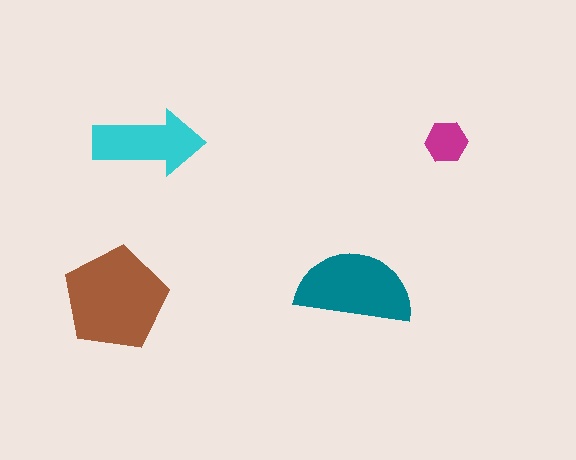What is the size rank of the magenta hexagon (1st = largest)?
4th.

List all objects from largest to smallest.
The brown pentagon, the teal semicircle, the cyan arrow, the magenta hexagon.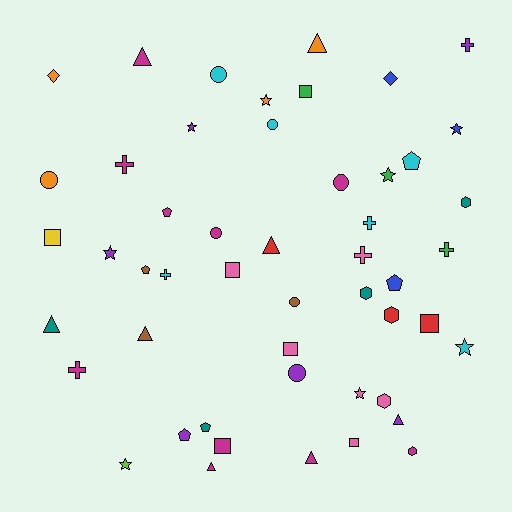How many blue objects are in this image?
There are 3 blue objects.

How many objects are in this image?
There are 50 objects.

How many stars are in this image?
There are 8 stars.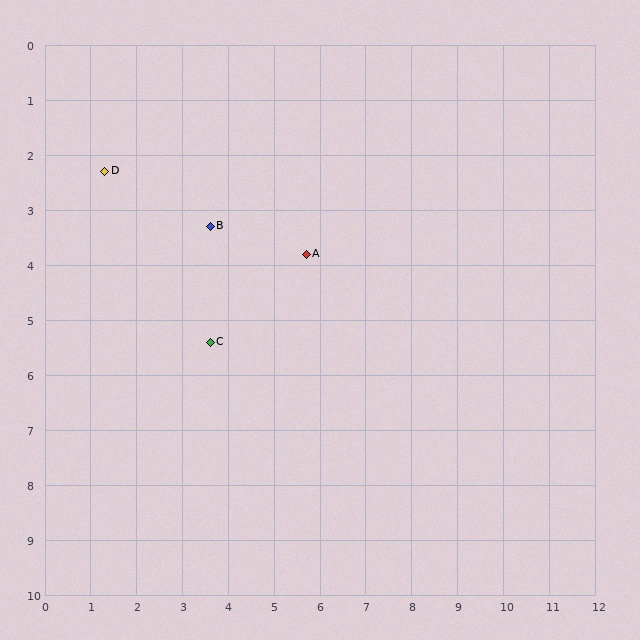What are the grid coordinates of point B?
Point B is at approximately (3.6, 3.3).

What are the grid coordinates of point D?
Point D is at approximately (1.3, 2.3).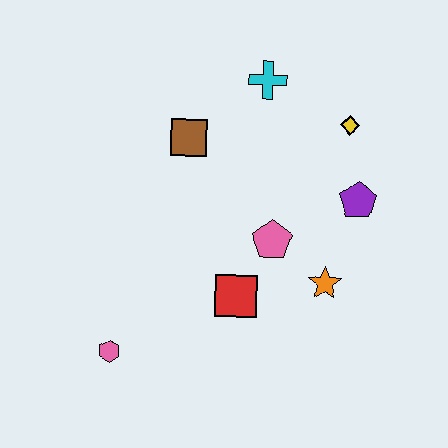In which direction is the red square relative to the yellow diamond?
The red square is below the yellow diamond.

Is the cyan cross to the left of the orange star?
Yes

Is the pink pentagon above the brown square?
No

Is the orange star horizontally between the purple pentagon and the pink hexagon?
Yes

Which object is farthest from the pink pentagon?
The pink hexagon is farthest from the pink pentagon.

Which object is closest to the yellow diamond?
The purple pentagon is closest to the yellow diamond.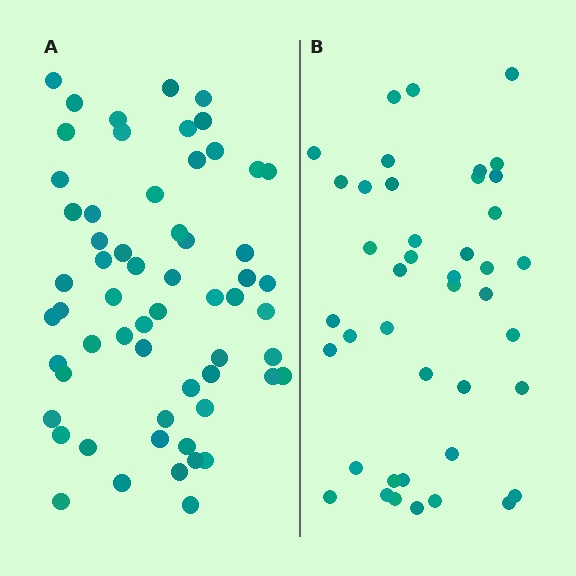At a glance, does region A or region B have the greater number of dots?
Region A (the left region) has more dots.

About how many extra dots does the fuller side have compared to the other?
Region A has approximately 20 more dots than region B.